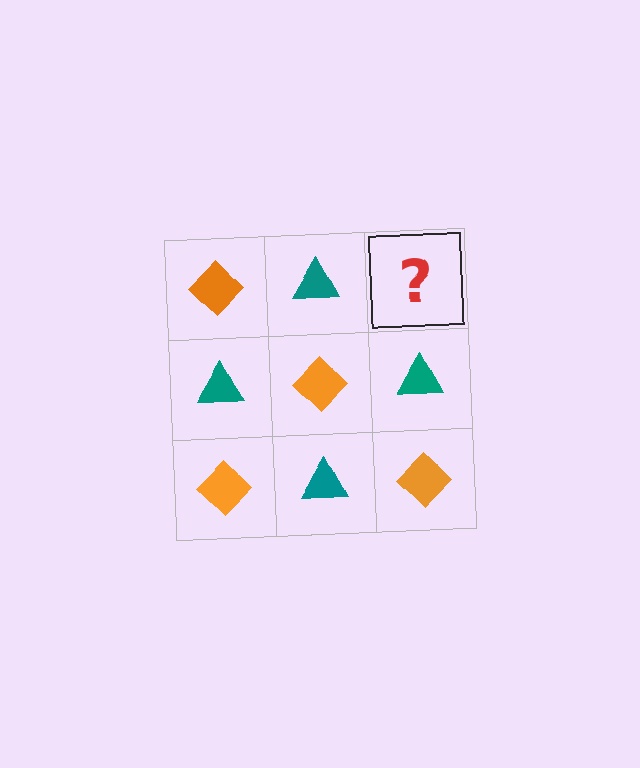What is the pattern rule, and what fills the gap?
The rule is that it alternates orange diamond and teal triangle in a checkerboard pattern. The gap should be filled with an orange diamond.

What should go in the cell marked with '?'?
The missing cell should contain an orange diamond.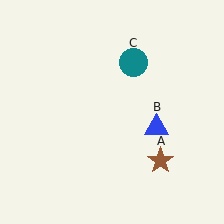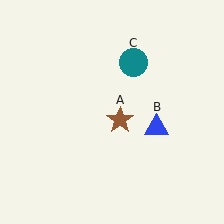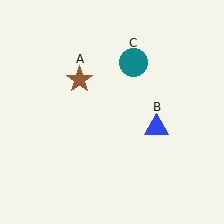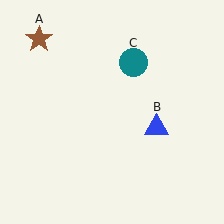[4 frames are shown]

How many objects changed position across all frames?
1 object changed position: brown star (object A).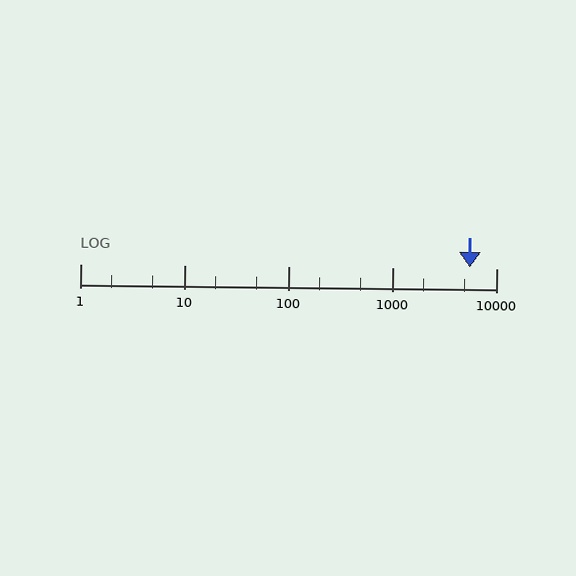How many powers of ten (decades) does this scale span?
The scale spans 4 decades, from 1 to 10000.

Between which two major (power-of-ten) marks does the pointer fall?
The pointer is between 1000 and 10000.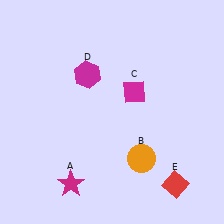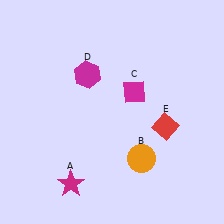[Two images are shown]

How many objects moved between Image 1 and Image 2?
1 object moved between the two images.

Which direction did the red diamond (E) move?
The red diamond (E) moved up.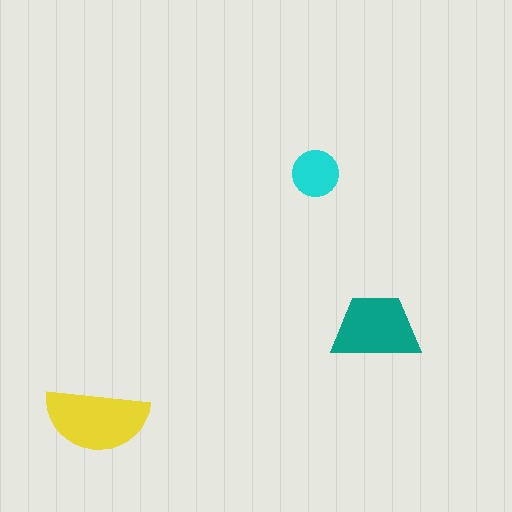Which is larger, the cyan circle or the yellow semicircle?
The yellow semicircle.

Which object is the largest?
The yellow semicircle.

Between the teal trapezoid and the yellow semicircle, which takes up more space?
The yellow semicircle.